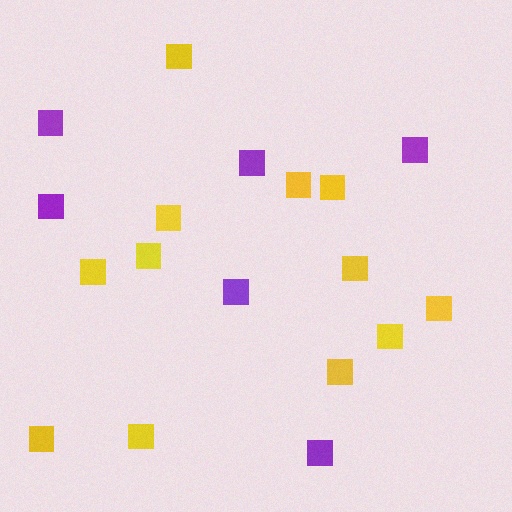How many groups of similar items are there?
There are 2 groups: one group of yellow squares (12) and one group of purple squares (6).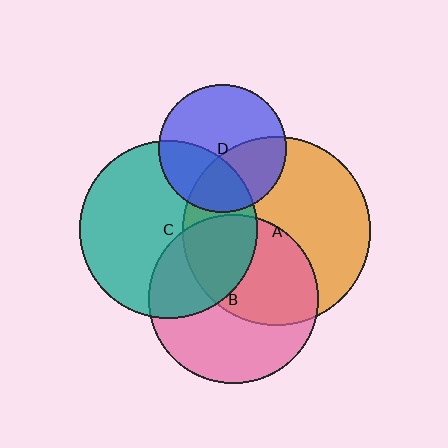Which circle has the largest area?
Circle A (orange).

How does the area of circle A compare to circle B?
Approximately 1.2 times.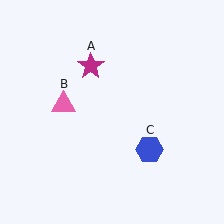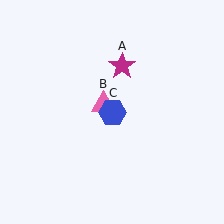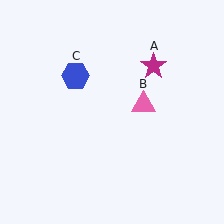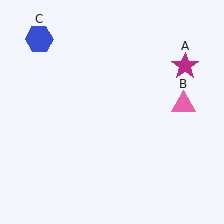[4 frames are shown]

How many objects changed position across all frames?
3 objects changed position: magenta star (object A), pink triangle (object B), blue hexagon (object C).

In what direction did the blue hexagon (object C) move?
The blue hexagon (object C) moved up and to the left.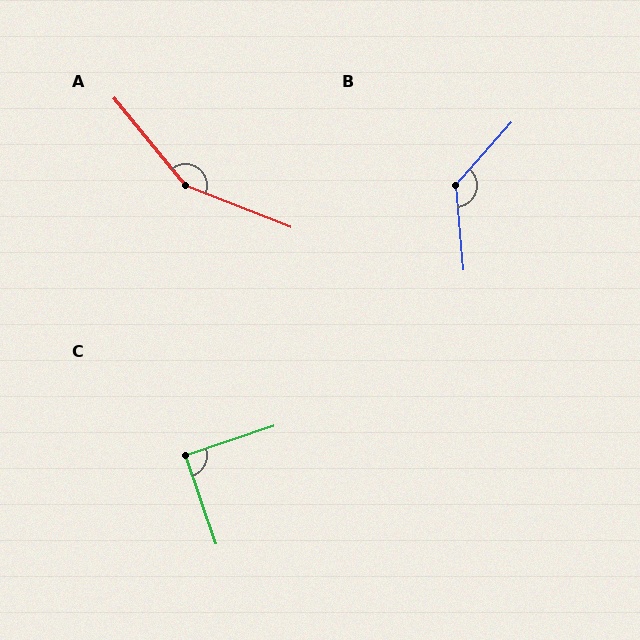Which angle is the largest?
A, at approximately 151 degrees.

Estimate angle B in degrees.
Approximately 133 degrees.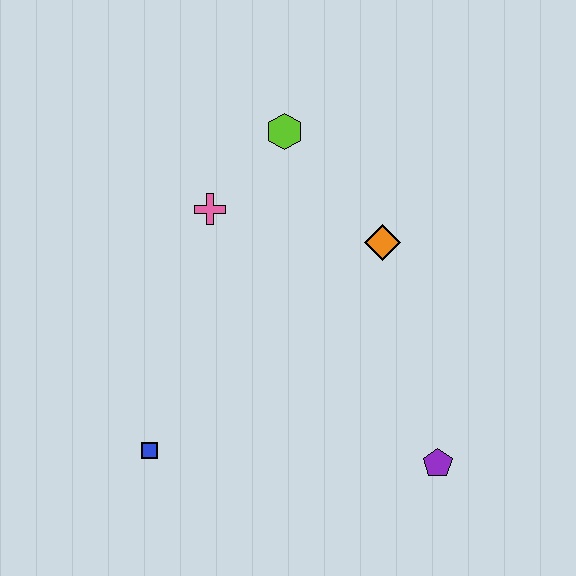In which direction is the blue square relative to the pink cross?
The blue square is below the pink cross.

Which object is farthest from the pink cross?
The purple pentagon is farthest from the pink cross.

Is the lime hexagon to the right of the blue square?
Yes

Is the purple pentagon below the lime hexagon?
Yes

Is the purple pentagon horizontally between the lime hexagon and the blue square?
No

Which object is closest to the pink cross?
The lime hexagon is closest to the pink cross.